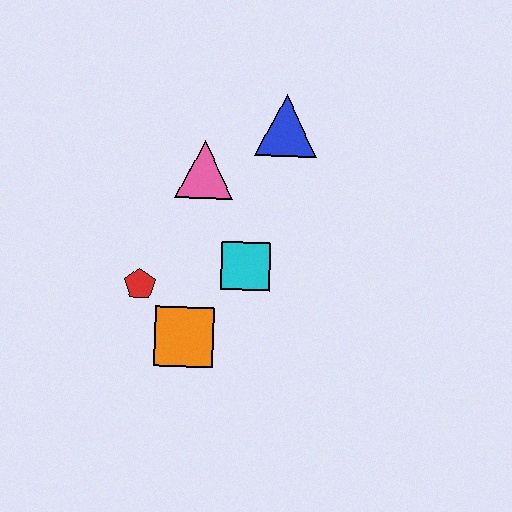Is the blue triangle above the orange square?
Yes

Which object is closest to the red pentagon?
The orange square is closest to the red pentagon.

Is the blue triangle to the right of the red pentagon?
Yes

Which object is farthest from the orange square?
The blue triangle is farthest from the orange square.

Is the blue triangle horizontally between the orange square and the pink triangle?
No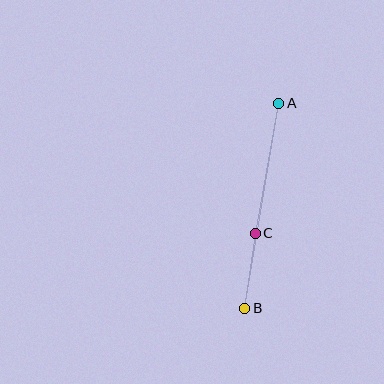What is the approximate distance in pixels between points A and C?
The distance between A and C is approximately 132 pixels.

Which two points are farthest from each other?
Points A and B are farthest from each other.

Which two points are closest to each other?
Points B and C are closest to each other.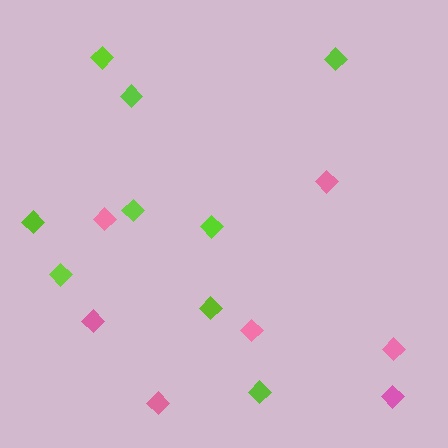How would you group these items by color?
There are 2 groups: one group of pink diamonds (7) and one group of lime diamonds (9).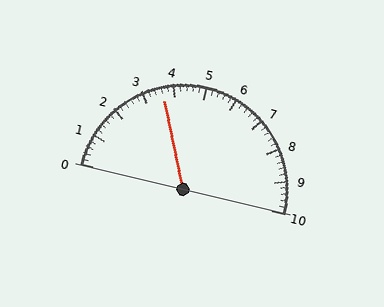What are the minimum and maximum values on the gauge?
The gauge ranges from 0 to 10.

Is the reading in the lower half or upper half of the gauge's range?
The reading is in the lower half of the range (0 to 10).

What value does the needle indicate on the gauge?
The needle indicates approximately 3.6.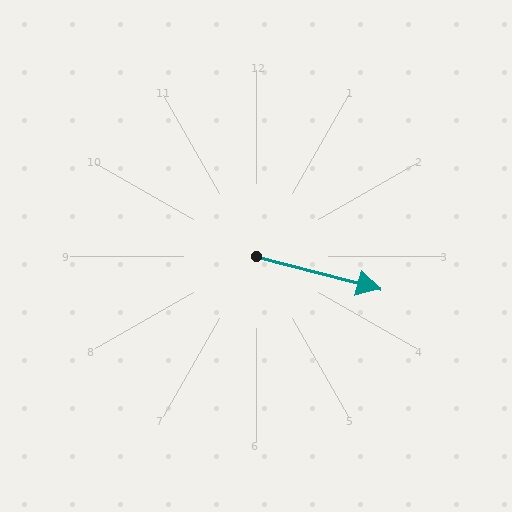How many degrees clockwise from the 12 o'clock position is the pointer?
Approximately 105 degrees.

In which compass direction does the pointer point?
East.